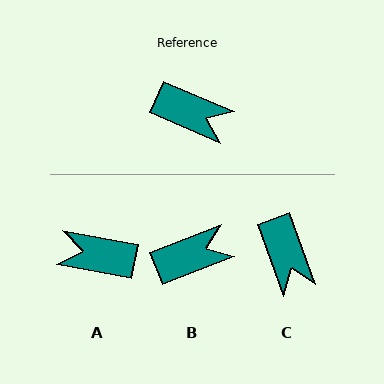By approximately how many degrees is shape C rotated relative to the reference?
Approximately 47 degrees clockwise.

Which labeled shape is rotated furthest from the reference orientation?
A, about 167 degrees away.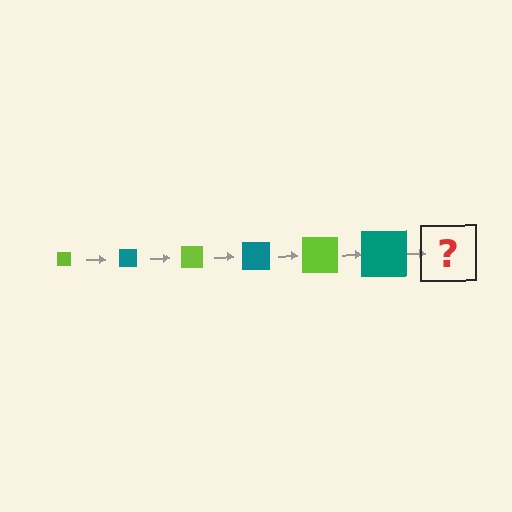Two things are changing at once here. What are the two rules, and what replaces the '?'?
The two rules are that the square grows larger each step and the color cycles through lime and teal. The '?' should be a lime square, larger than the previous one.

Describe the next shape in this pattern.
It should be a lime square, larger than the previous one.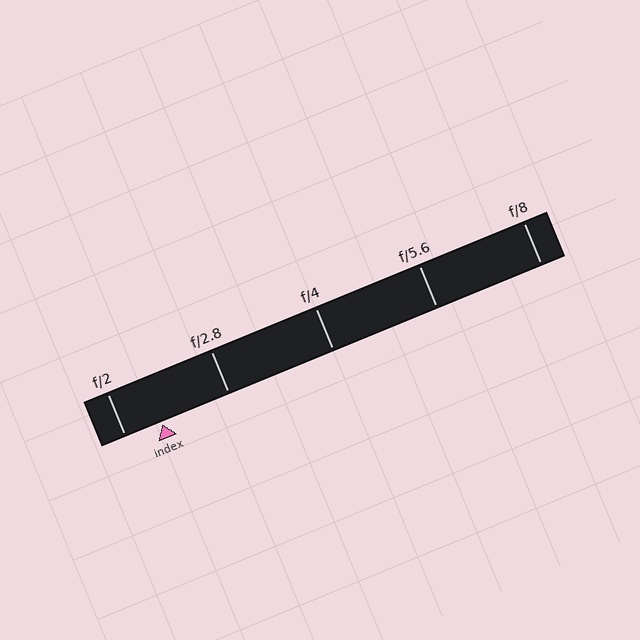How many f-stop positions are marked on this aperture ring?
There are 5 f-stop positions marked.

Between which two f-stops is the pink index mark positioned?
The index mark is between f/2 and f/2.8.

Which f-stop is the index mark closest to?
The index mark is closest to f/2.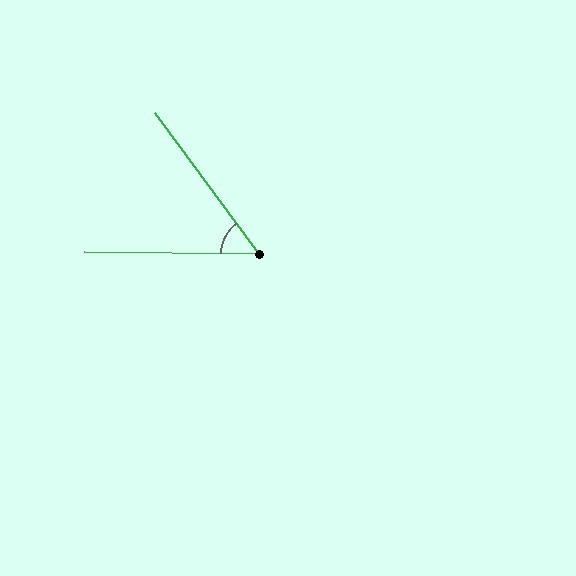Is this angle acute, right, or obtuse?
It is acute.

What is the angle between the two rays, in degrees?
Approximately 53 degrees.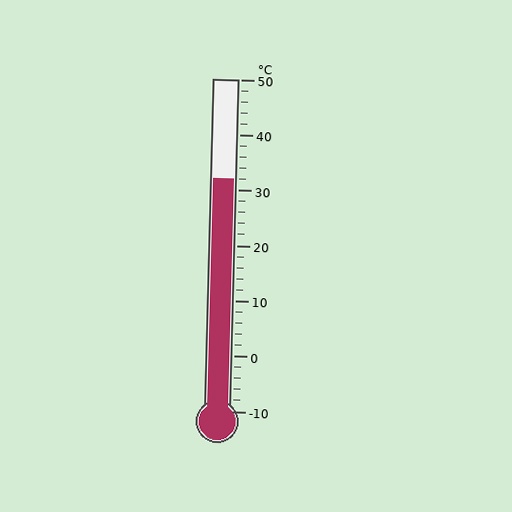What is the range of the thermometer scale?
The thermometer scale ranges from -10°C to 50°C.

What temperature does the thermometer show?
The thermometer shows approximately 32°C.